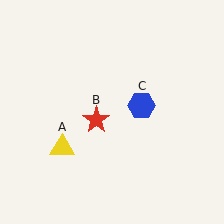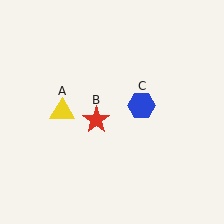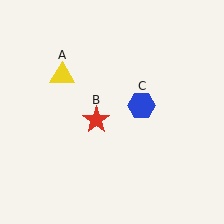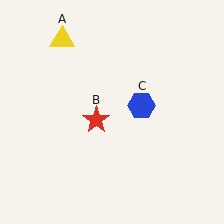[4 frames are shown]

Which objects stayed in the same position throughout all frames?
Red star (object B) and blue hexagon (object C) remained stationary.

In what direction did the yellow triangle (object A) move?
The yellow triangle (object A) moved up.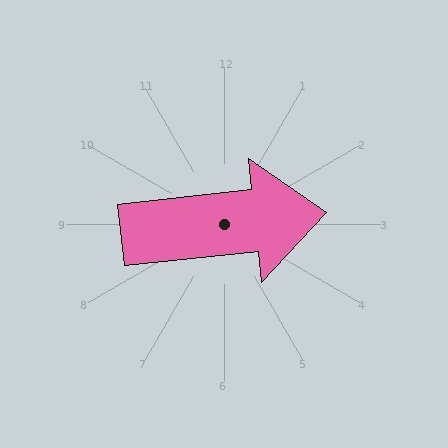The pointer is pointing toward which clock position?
Roughly 3 o'clock.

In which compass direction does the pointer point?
East.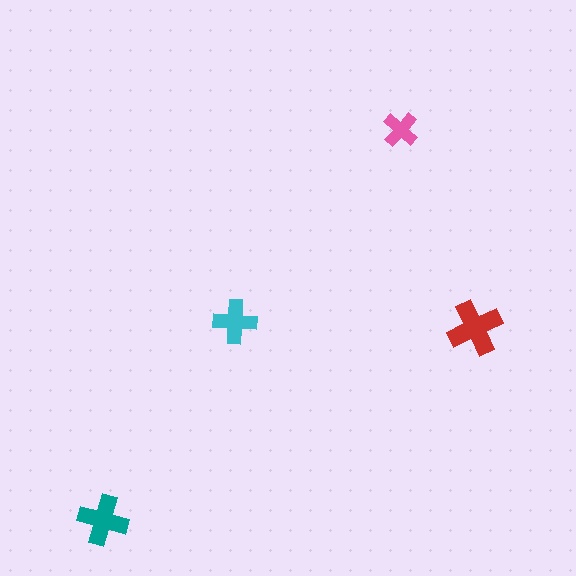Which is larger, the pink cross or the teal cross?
The teal one.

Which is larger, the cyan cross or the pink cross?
The cyan one.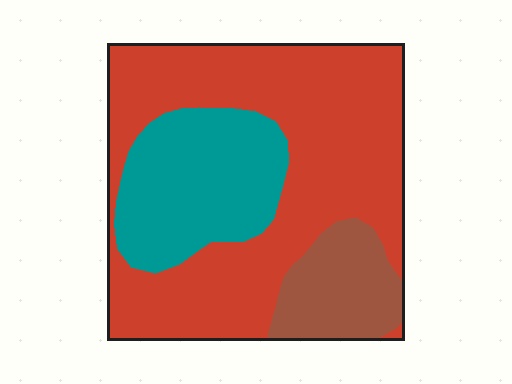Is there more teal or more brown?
Teal.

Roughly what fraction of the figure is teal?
Teal takes up about one quarter (1/4) of the figure.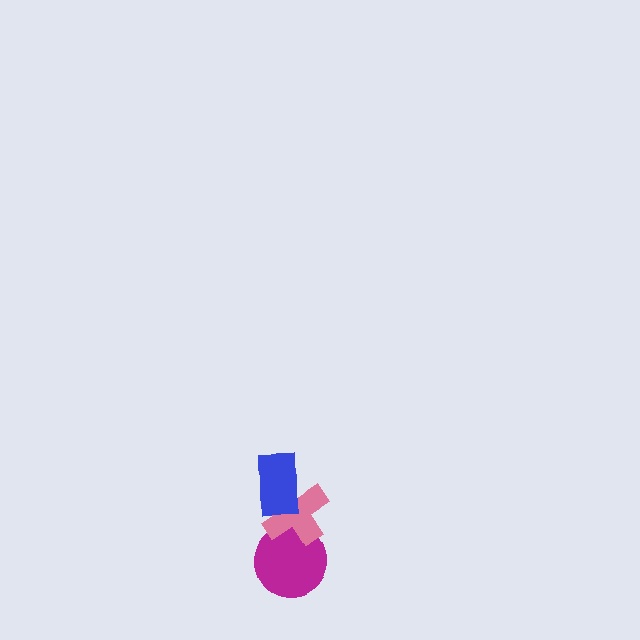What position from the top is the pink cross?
The pink cross is 2nd from the top.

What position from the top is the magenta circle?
The magenta circle is 3rd from the top.